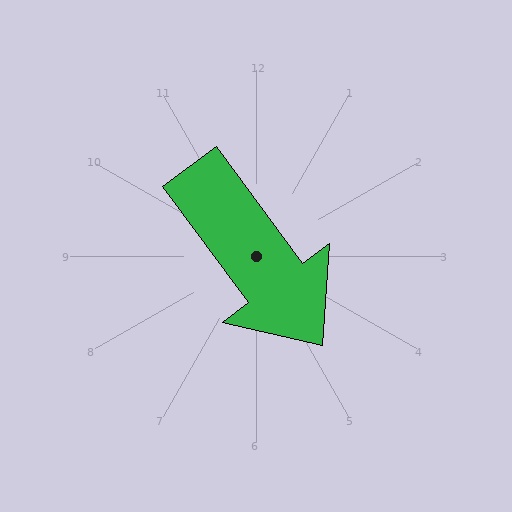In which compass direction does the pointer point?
Southeast.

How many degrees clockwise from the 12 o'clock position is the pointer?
Approximately 144 degrees.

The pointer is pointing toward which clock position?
Roughly 5 o'clock.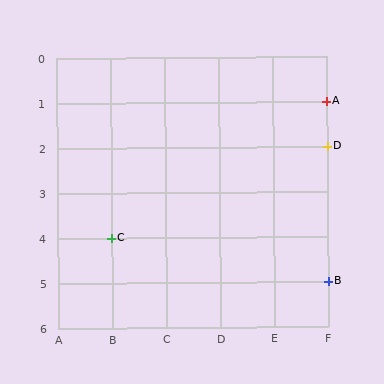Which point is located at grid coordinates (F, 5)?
Point B is at (F, 5).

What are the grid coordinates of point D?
Point D is at grid coordinates (F, 2).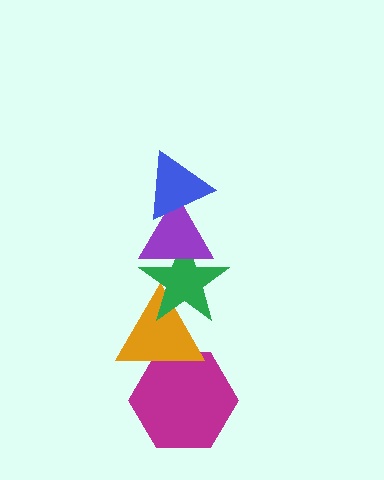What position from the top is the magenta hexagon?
The magenta hexagon is 5th from the top.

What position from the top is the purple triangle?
The purple triangle is 2nd from the top.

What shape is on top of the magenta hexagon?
The orange triangle is on top of the magenta hexagon.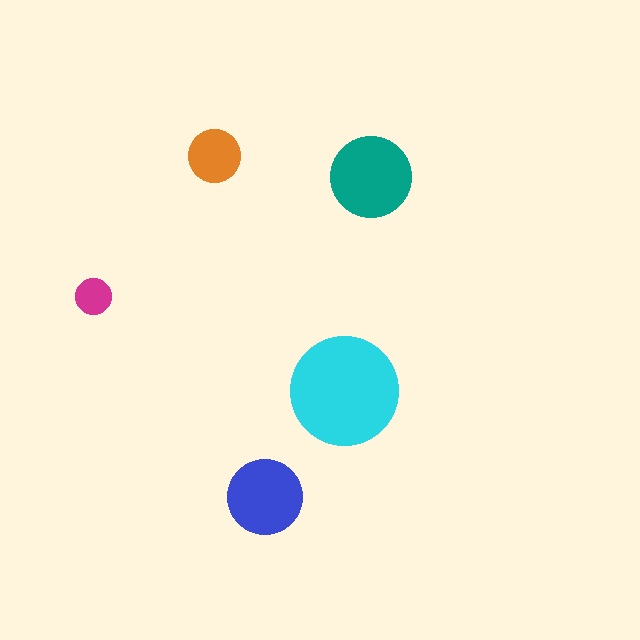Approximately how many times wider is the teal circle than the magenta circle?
About 2.5 times wider.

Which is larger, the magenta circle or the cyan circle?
The cyan one.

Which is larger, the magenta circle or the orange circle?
The orange one.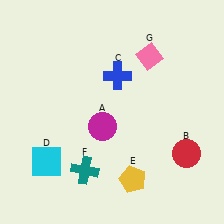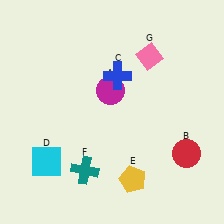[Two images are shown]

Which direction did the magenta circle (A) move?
The magenta circle (A) moved up.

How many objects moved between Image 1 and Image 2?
1 object moved between the two images.